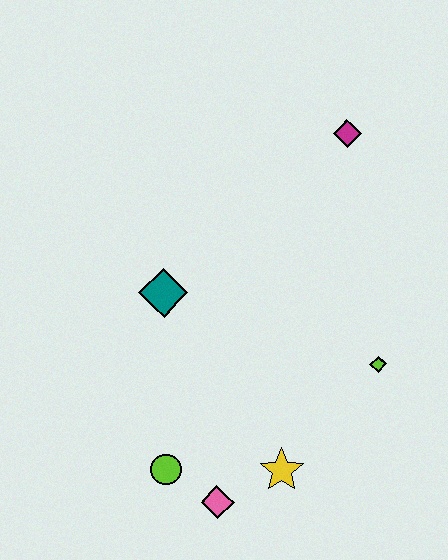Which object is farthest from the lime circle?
The magenta diamond is farthest from the lime circle.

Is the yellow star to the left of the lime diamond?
Yes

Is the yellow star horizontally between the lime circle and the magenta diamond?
Yes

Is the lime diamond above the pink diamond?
Yes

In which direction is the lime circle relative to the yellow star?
The lime circle is to the left of the yellow star.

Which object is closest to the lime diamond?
The yellow star is closest to the lime diamond.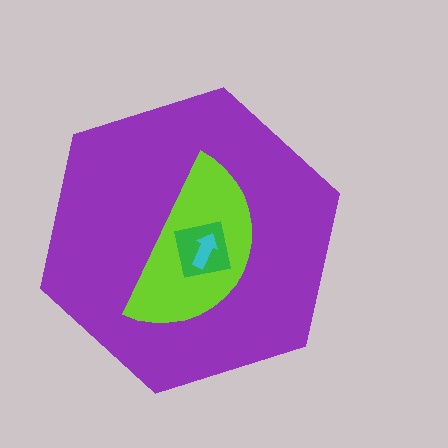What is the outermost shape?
The purple hexagon.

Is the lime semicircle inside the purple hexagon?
Yes.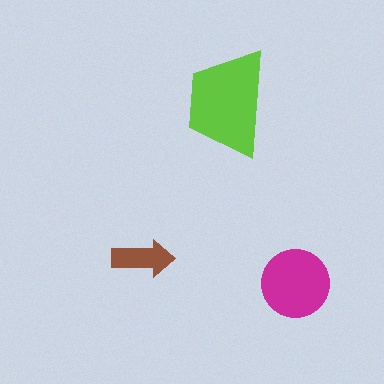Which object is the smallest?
The brown arrow.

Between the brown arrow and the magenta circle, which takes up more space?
The magenta circle.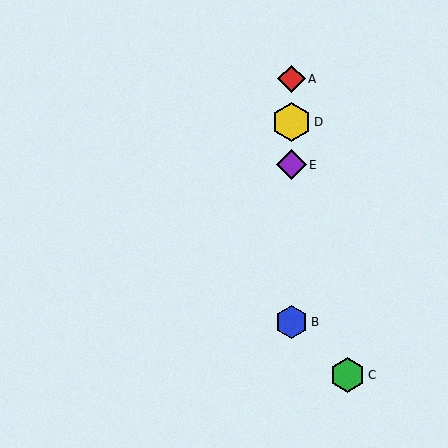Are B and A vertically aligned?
Yes, both are at x≈291.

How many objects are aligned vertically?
4 objects (A, B, D, E) are aligned vertically.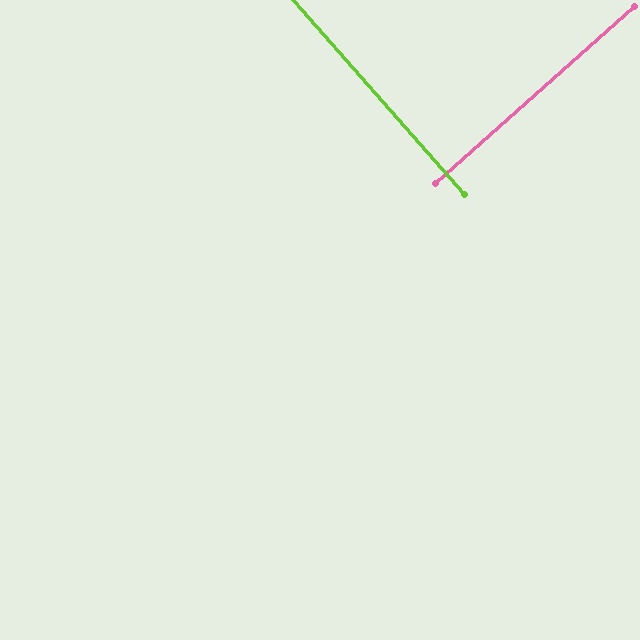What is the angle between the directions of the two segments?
Approximately 90 degrees.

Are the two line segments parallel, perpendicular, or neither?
Perpendicular — they meet at approximately 90°.